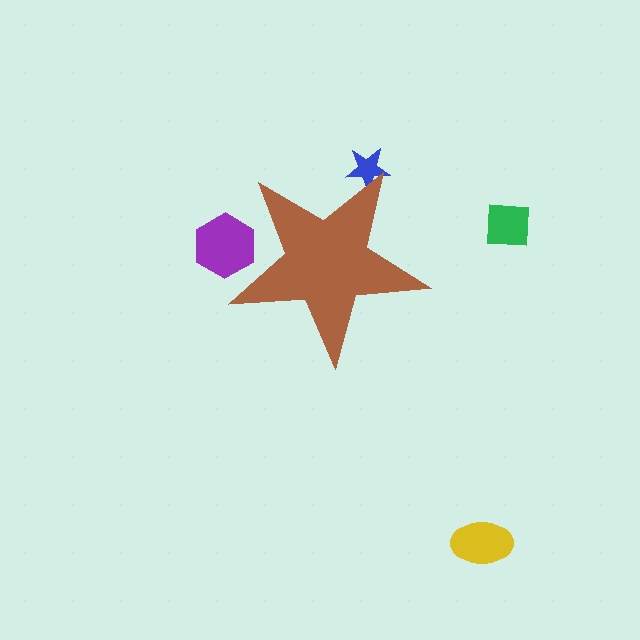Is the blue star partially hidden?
Yes, the blue star is partially hidden behind the brown star.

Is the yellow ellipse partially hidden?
No, the yellow ellipse is fully visible.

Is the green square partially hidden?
No, the green square is fully visible.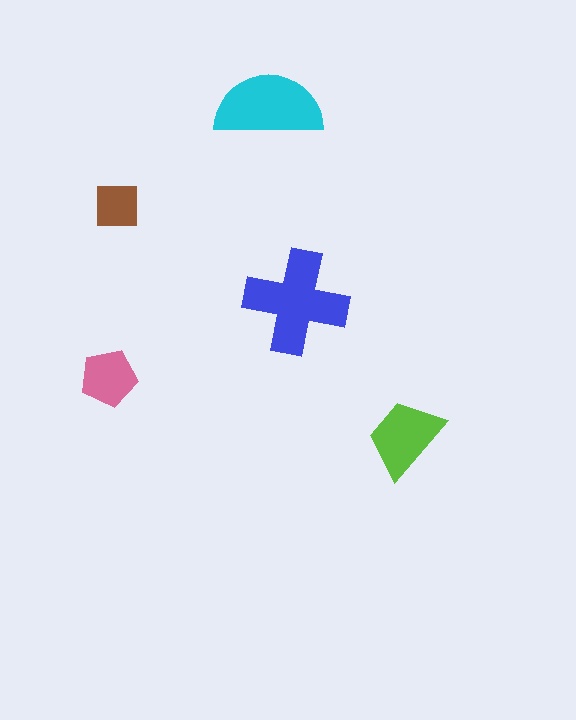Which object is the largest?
The blue cross.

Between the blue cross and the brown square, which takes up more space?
The blue cross.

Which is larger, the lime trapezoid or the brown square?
The lime trapezoid.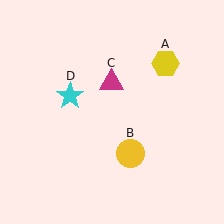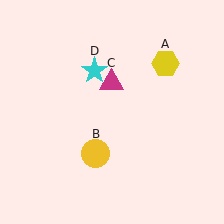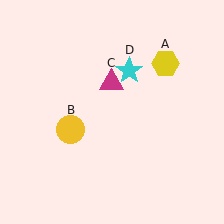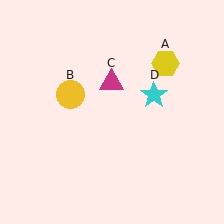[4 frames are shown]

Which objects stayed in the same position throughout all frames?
Yellow hexagon (object A) and magenta triangle (object C) remained stationary.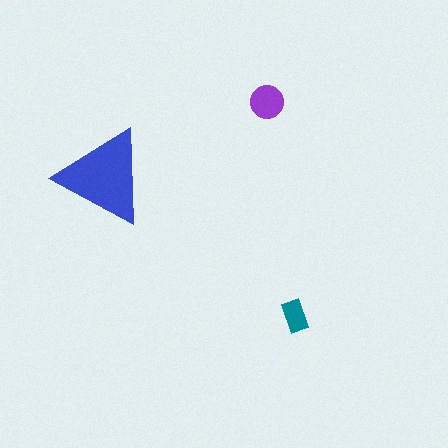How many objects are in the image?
There are 3 objects in the image.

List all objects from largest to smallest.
The blue triangle, the purple circle, the teal rectangle.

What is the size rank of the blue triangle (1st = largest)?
1st.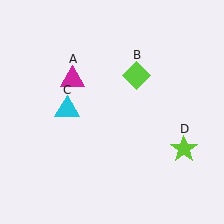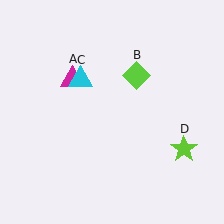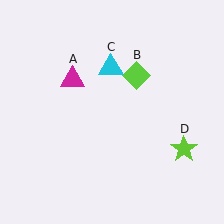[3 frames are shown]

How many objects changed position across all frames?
1 object changed position: cyan triangle (object C).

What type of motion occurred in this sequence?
The cyan triangle (object C) rotated clockwise around the center of the scene.